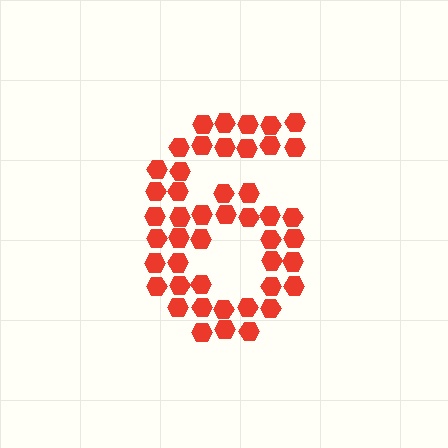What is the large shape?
The large shape is the digit 6.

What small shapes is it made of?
It is made of small hexagons.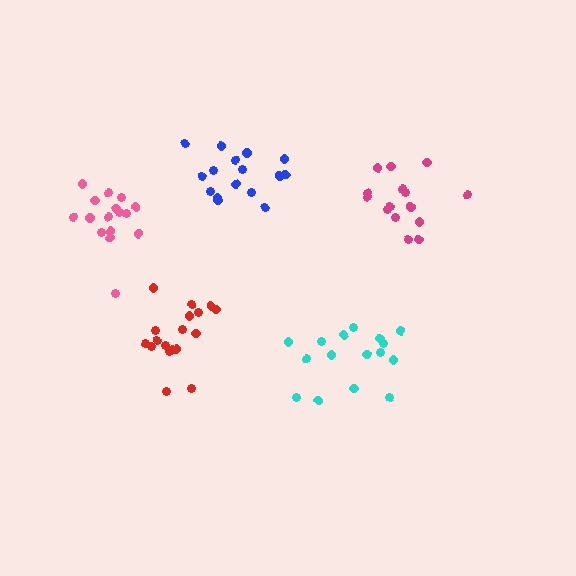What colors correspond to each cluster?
The clusters are colored: magenta, blue, cyan, red, pink.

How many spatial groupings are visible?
There are 5 spatial groupings.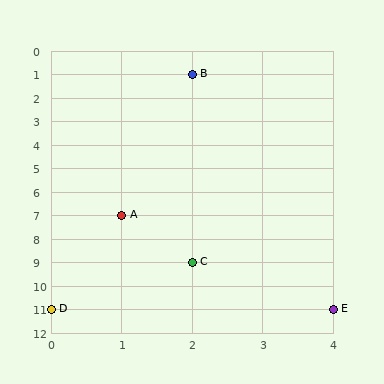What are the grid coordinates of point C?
Point C is at grid coordinates (2, 9).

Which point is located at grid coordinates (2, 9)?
Point C is at (2, 9).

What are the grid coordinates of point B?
Point B is at grid coordinates (2, 1).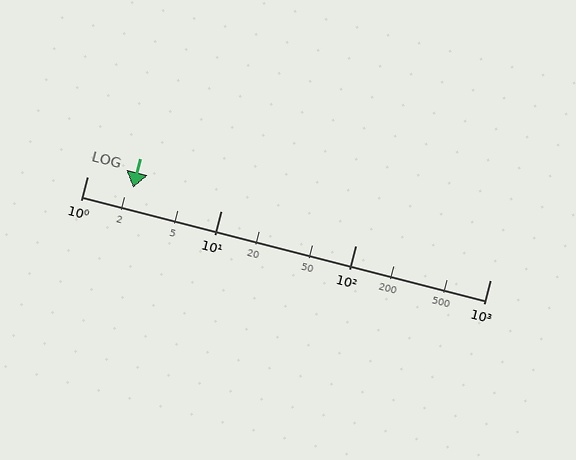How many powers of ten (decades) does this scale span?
The scale spans 3 decades, from 1 to 1000.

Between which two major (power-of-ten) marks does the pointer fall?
The pointer is between 1 and 10.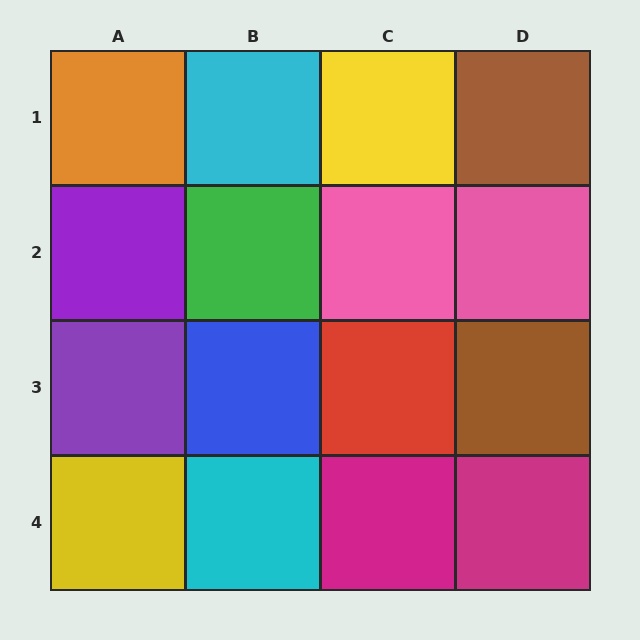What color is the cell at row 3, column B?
Blue.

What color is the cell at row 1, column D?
Brown.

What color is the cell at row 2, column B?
Green.